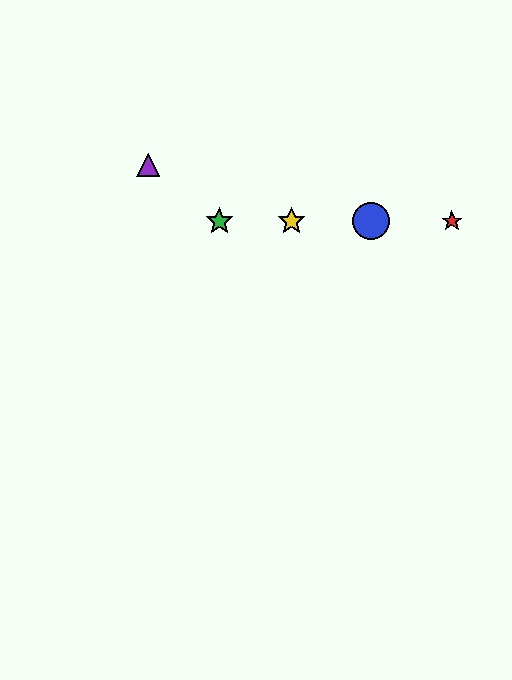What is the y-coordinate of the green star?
The green star is at y≈221.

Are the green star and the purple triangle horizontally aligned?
No, the green star is at y≈221 and the purple triangle is at y≈165.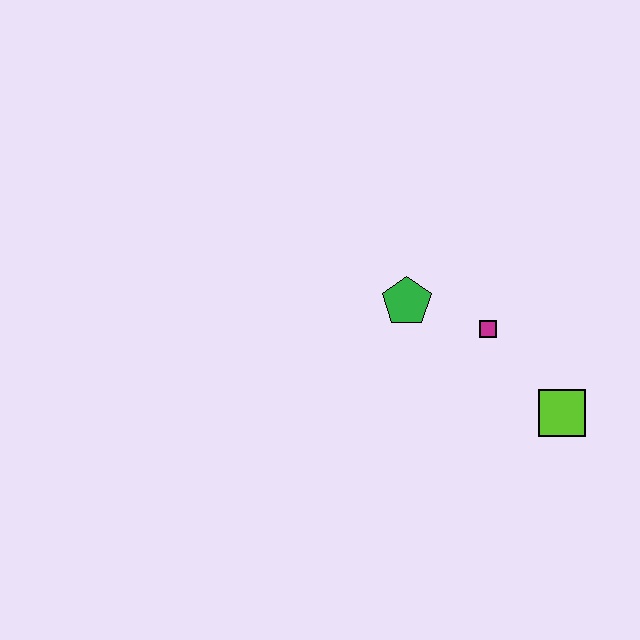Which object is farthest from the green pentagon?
The lime square is farthest from the green pentagon.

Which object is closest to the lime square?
The magenta square is closest to the lime square.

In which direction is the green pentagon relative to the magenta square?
The green pentagon is to the left of the magenta square.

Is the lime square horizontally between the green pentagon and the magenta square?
No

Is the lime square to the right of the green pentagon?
Yes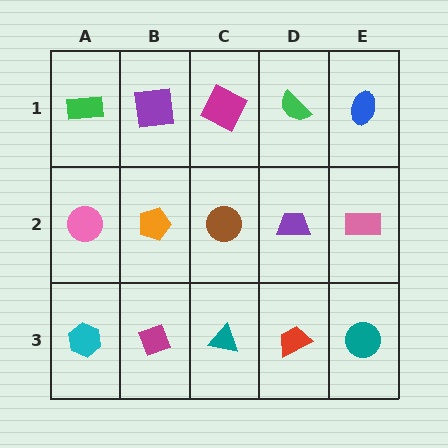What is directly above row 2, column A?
A green rectangle.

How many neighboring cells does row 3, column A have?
2.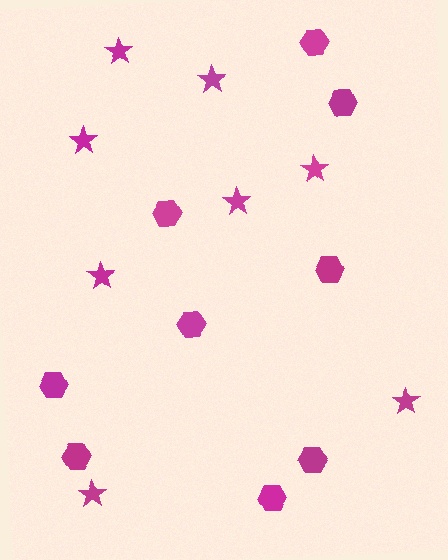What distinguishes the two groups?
There are 2 groups: one group of hexagons (9) and one group of stars (8).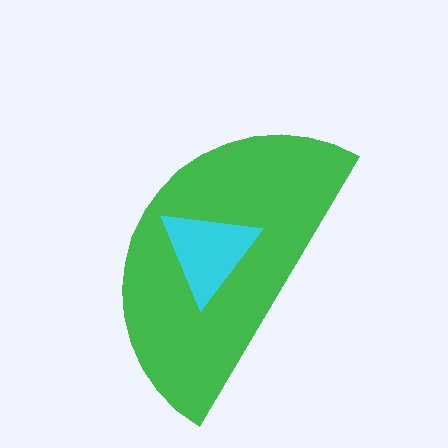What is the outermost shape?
The green semicircle.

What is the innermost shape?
The cyan triangle.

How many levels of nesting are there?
2.